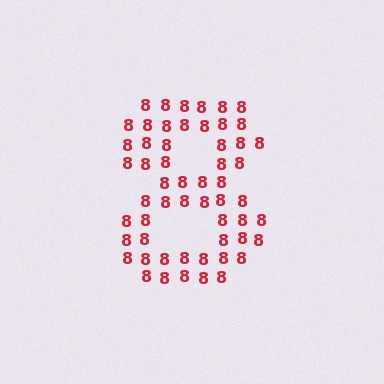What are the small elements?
The small elements are digit 8's.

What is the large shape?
The large shape is the digit 8.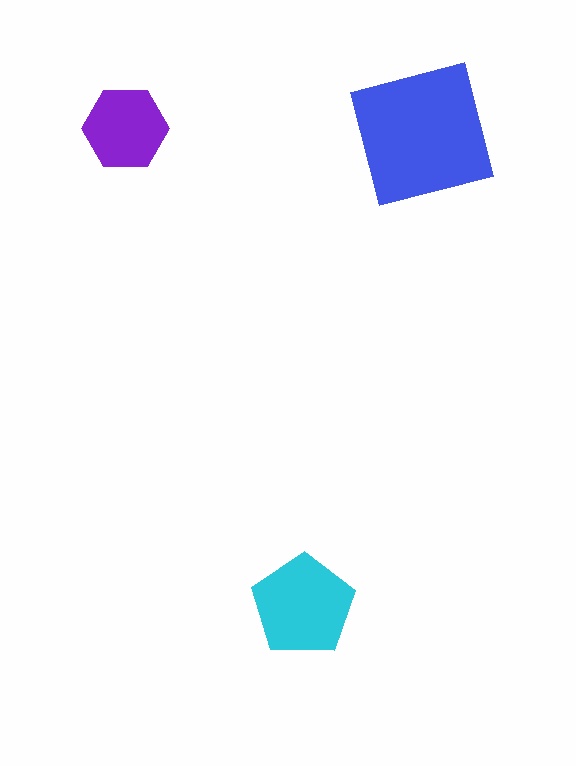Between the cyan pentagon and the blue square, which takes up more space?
The blue square.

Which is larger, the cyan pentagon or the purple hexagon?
The cyan pentagon.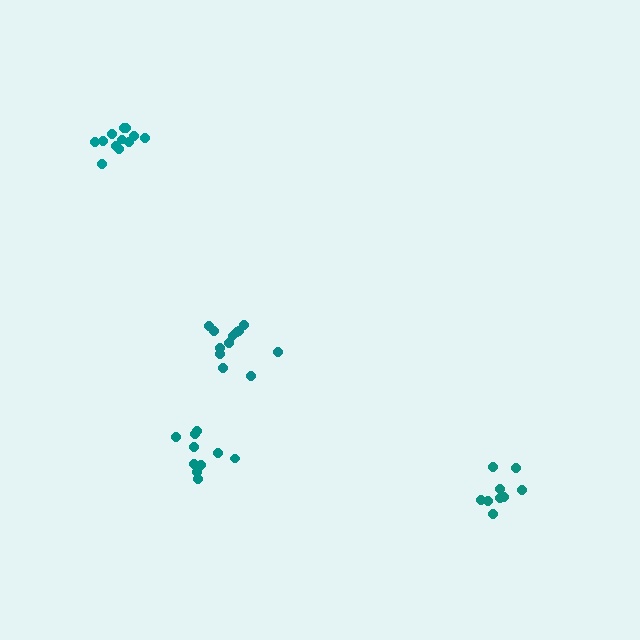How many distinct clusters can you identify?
There are 4 distinct clusters.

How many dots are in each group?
Group 1: 12 dots, Group 2: 10 dots, Group 3: 12 dots, Group 4: 9 dots (43 total).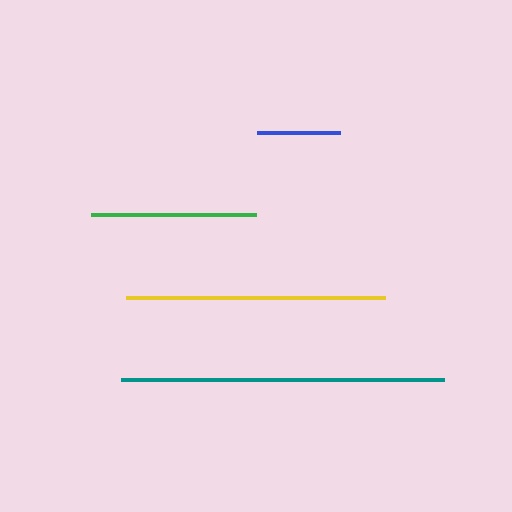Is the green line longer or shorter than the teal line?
The teal line is longer than the green line.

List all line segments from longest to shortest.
From longest to shortest: teal, yellow, green, blue.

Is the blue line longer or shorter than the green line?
The green line is longer than the blue line.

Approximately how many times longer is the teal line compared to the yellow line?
The teal line is approximately 1.2 times the length of the yellow line.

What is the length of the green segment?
The green segment is approximately 164 pixels long.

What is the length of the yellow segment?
The yellow segment is approximately 259 pixels long.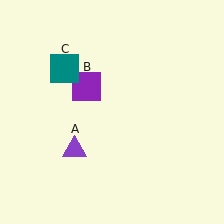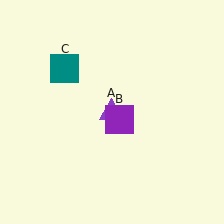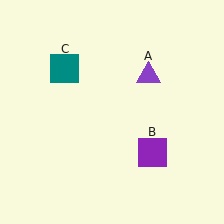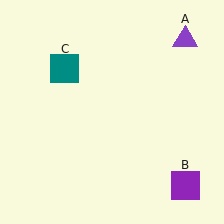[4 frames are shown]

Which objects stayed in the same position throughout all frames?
Teal square (object C) remained stationary.